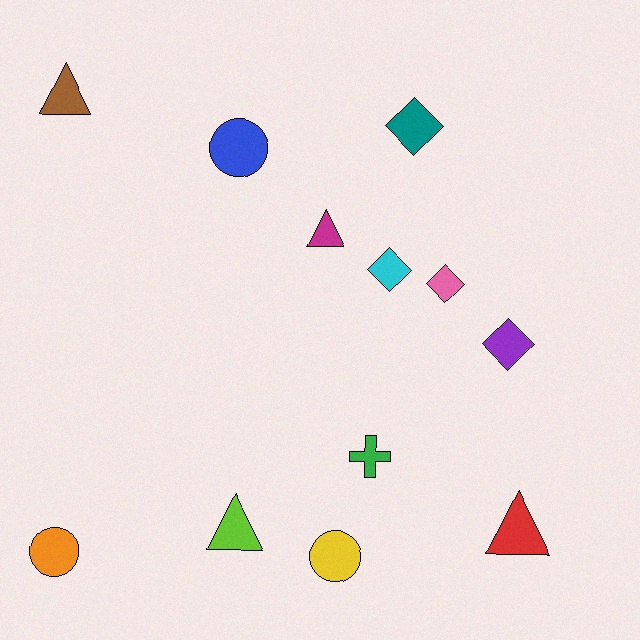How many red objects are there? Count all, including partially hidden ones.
There is 1 red object.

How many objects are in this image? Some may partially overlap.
There are 12 objects.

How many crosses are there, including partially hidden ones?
There is 1 cross.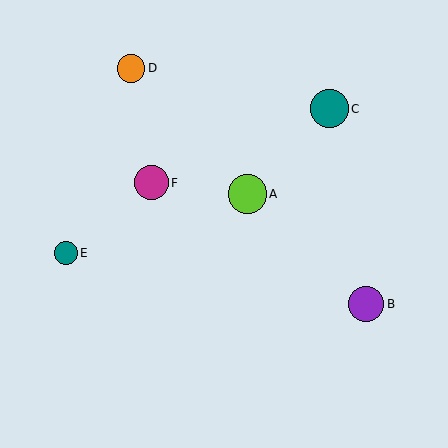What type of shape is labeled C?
Shape C is a teal circle.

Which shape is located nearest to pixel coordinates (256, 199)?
The lime circle (labeled A) at (247, 194) is nearest to that location.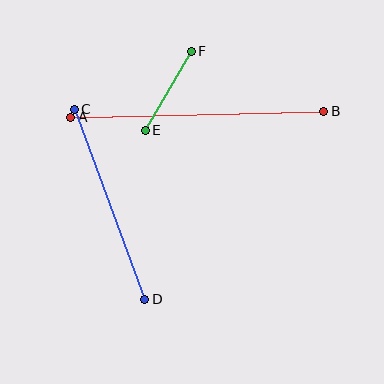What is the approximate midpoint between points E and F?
The midpoint is at approximately (168, 91) pixels.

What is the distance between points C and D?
The distance is approximately 202 pixels.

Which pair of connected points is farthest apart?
Points A and B are farthest apart.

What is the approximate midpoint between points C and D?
The midpoint is at approximately (109, 204) pixels.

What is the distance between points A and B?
The distance is approximately 253 pixels.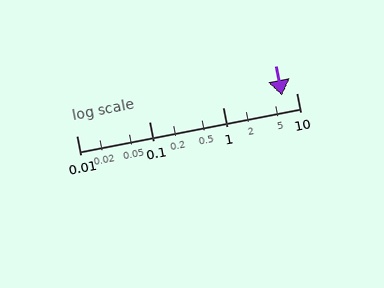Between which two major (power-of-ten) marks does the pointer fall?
The pointer is between 1 and 10.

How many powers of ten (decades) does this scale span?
The scale spans 3 decades, from 0.01 to 10.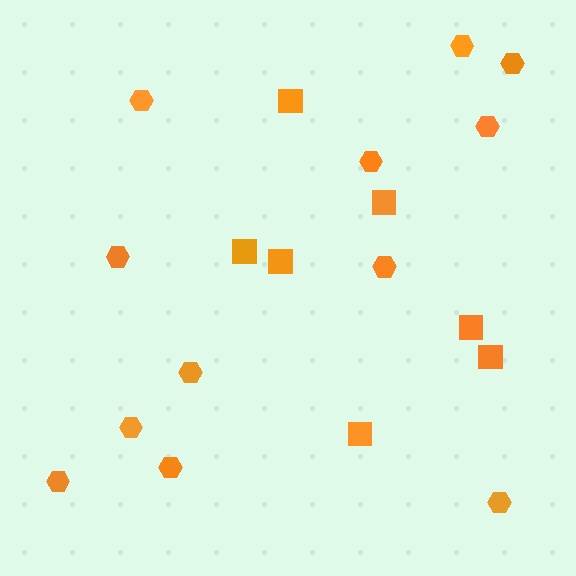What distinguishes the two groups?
There are 2 groups: one group of squares (7) and one group of hexagons (12).